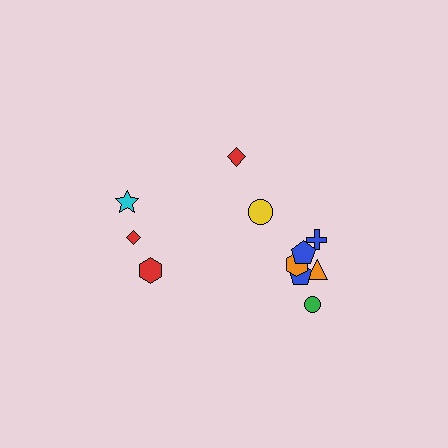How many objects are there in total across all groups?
There are 11 objects.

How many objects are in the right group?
There are 7 objects.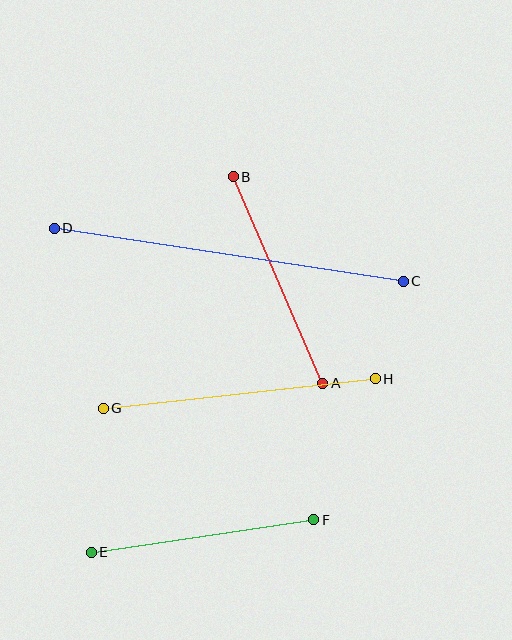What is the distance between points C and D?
The distance is approximately 353 pixels.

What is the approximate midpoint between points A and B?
The midpoint is at approximately (278, 280) pixels.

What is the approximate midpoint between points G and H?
The midpoint is at approximately (239, 394) pixels.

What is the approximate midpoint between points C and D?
The midpoint is at approximately (229, 255) pixels.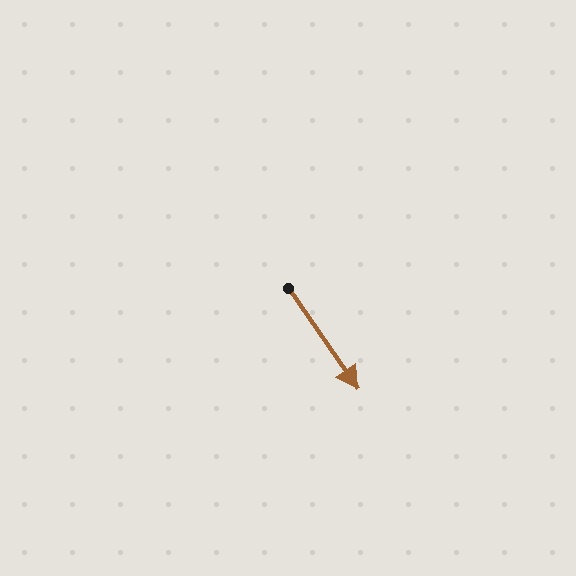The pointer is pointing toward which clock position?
Roughly 5 o'clock.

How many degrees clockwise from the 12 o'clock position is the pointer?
Approximately 145 degrees.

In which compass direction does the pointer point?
Southeast.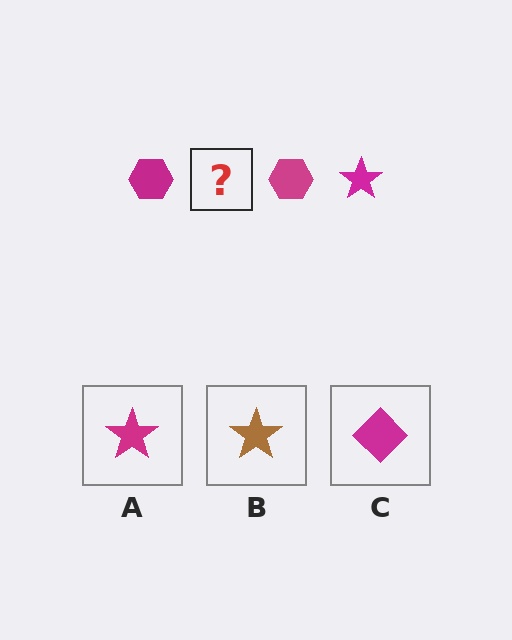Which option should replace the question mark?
Option A.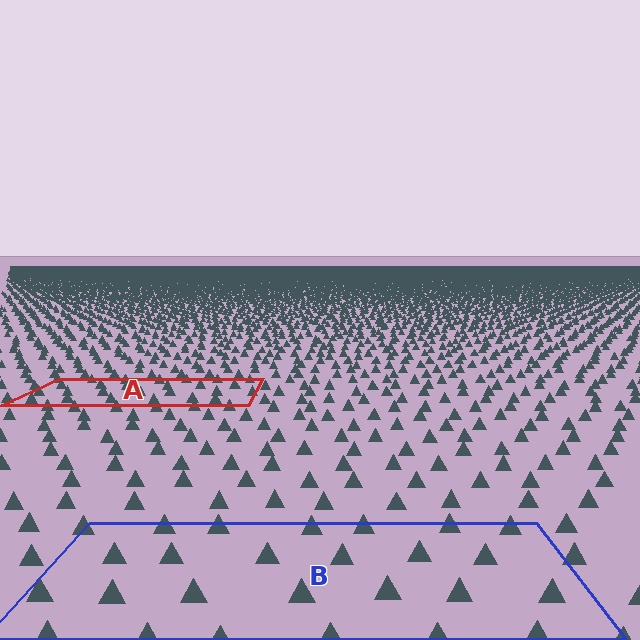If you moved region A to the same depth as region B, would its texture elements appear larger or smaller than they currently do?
They would appear larger. At a closer depth, the same texture elements are projected at a bigger on-screen size.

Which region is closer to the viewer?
Region B is closer. The texture elements there are larger and more spread out.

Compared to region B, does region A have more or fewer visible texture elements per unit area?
Region A has more texture elements per unit area — they are packed more densely because it is farther away.